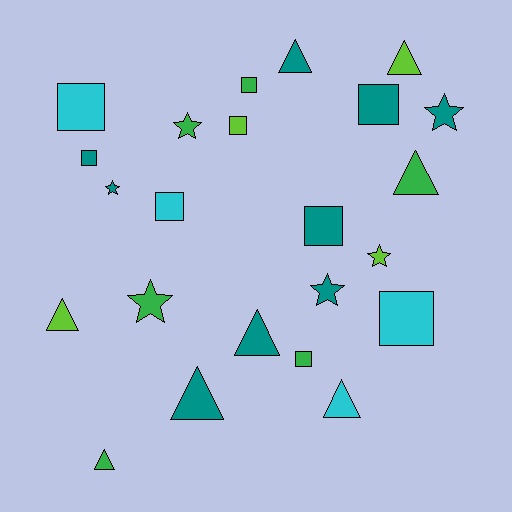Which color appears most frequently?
Teal, with 9 objects.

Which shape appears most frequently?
Square, with 9 objects.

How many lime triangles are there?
There are 2 lime triangles.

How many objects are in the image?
There are 23 objects.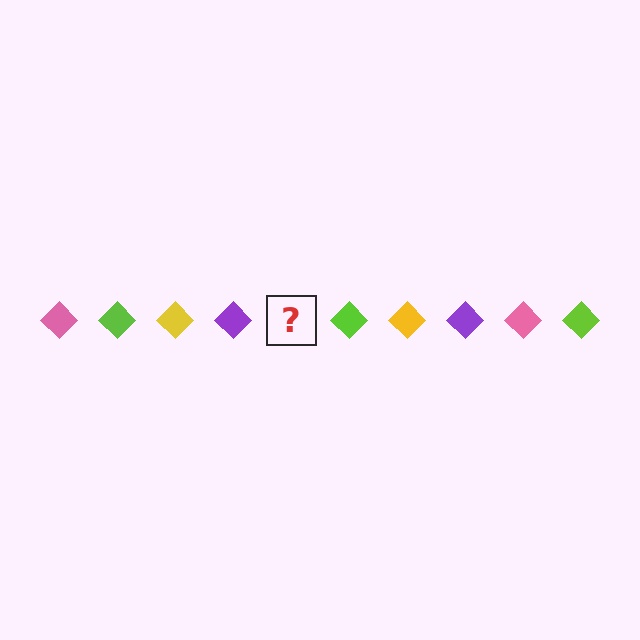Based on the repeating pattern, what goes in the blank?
The blank should be a pink diamond.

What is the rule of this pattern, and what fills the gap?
The rule is that the pattern cycles through pink, lime, yellow, purple diamonds. The gap should be filled with a pink diamond.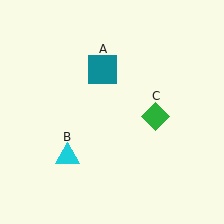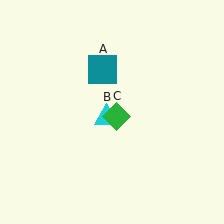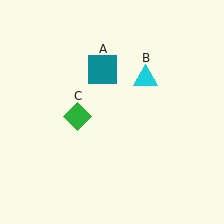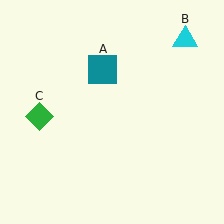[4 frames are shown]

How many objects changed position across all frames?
2 objects changed position: cyan triangle (object B), green diamond (object C).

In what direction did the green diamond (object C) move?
The green diamond (object C) moved left.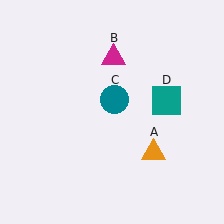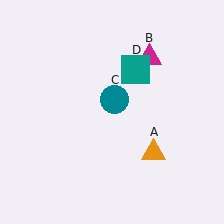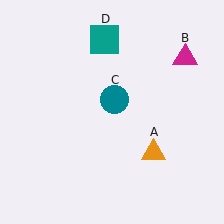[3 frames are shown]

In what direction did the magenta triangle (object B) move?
The magenta triangle (object B) moved right.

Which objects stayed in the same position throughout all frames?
Orange triangle (object A) and teal circle (object C) remained stationary.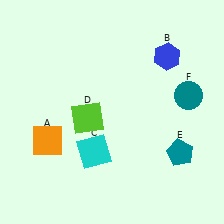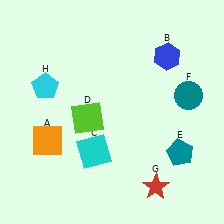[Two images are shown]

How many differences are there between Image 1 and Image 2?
There are 2 differences between the two images.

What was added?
A red star (G), a cyan pentagon (H) were added in Image 2.